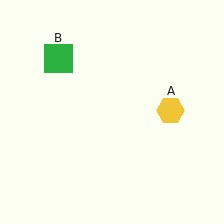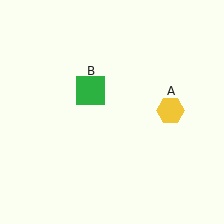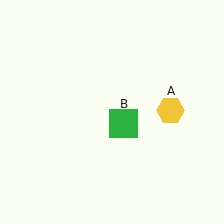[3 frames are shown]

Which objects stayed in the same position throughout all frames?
Yellow hexagon (object A) remained stationary.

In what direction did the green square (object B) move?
The green square (object B) moved down and to the right.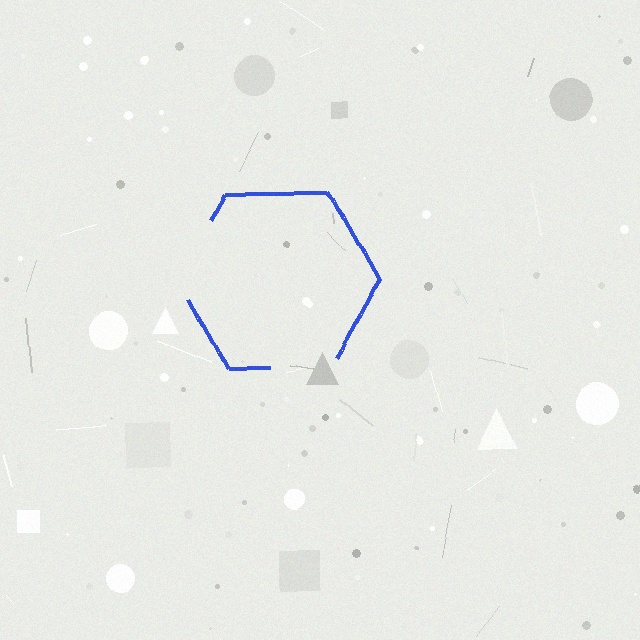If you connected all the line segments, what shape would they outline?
They would outline a hexagon.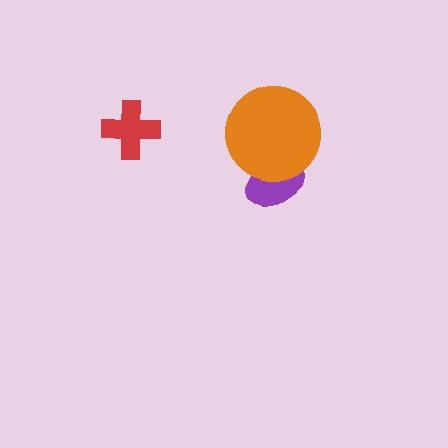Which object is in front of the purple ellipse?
The orange circle is in front of the purple ellipse.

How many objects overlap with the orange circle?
1 object overlaps with the orange circle.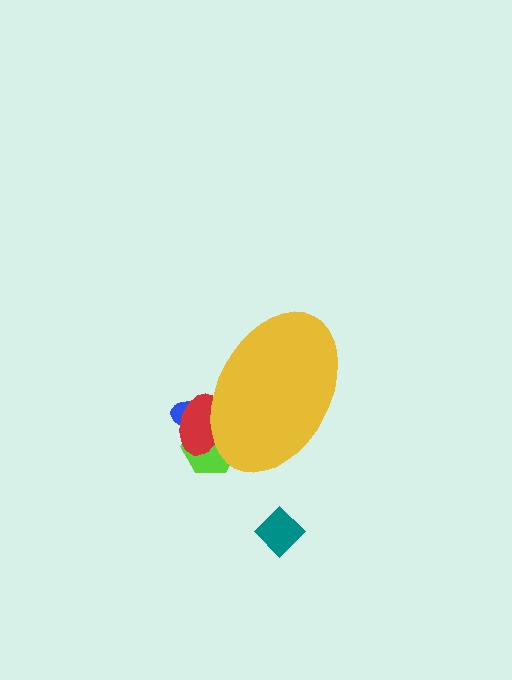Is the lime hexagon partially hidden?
Yes, the lime hexagon is partially hidden behind the yellow ellipse.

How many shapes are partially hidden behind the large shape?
3 shapes are partially hidden.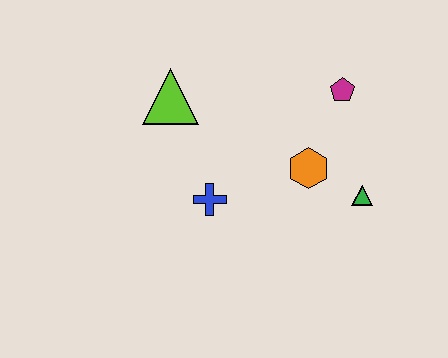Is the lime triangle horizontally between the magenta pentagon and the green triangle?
No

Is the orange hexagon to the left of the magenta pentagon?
Yes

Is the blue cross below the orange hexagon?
Yes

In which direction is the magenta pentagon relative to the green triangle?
The magenta pentagon is above the green triangle.